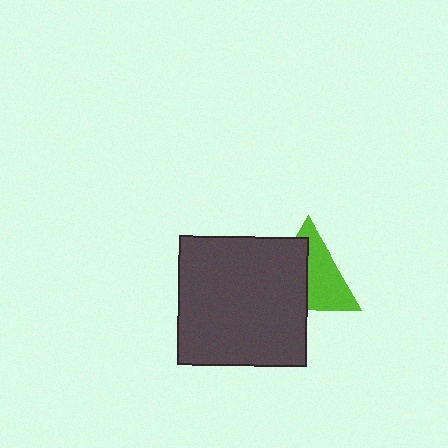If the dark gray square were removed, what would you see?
You would see the complete lime triangle.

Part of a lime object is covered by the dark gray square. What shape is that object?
It is a triangle.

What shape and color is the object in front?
The object in front is a dark gray square.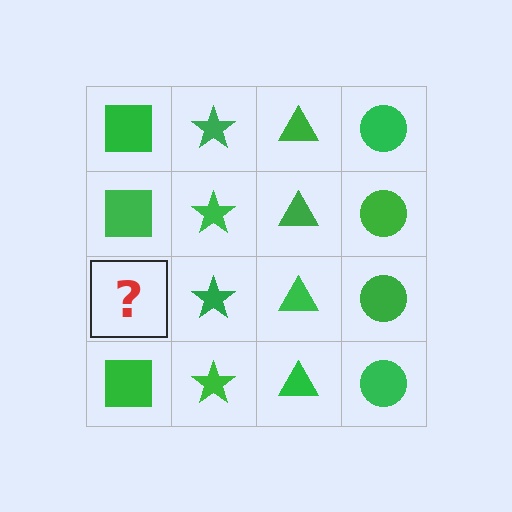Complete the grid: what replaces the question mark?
The question mark should be replaced with a green square.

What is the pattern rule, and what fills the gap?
The rule is that each column has a consistent shape. The gap should be filled with a green square.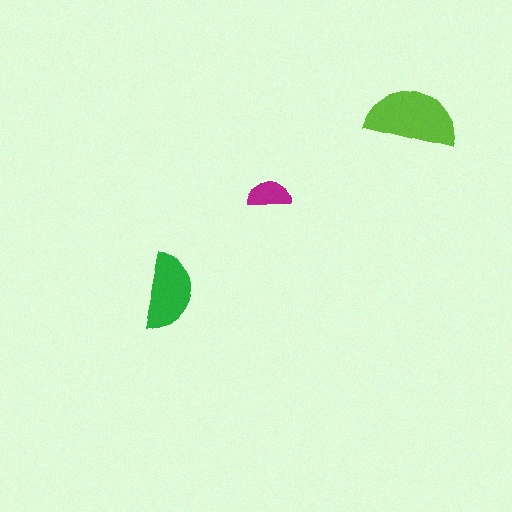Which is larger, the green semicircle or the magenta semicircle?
The green one.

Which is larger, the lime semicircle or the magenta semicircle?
The lime one.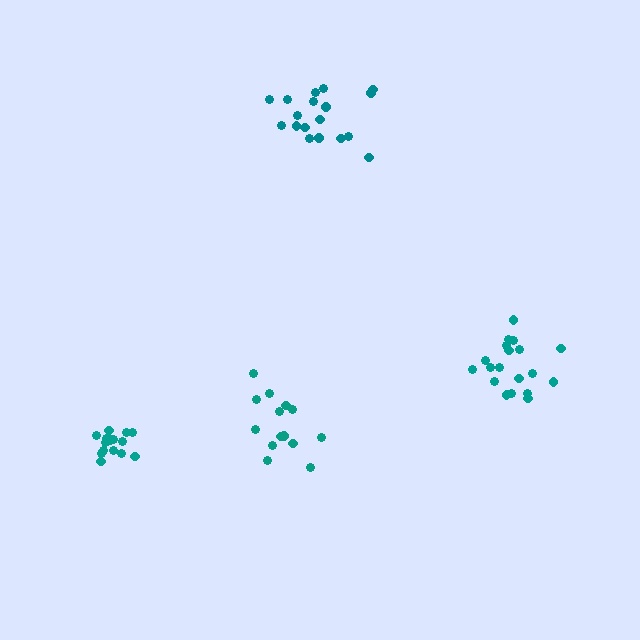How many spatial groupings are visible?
There are 4 spatial groupings.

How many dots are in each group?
Group 1: 15 dots, Group 2: 18 dots, Group 3: 14 dots, Group 4: 19 dots (66 total).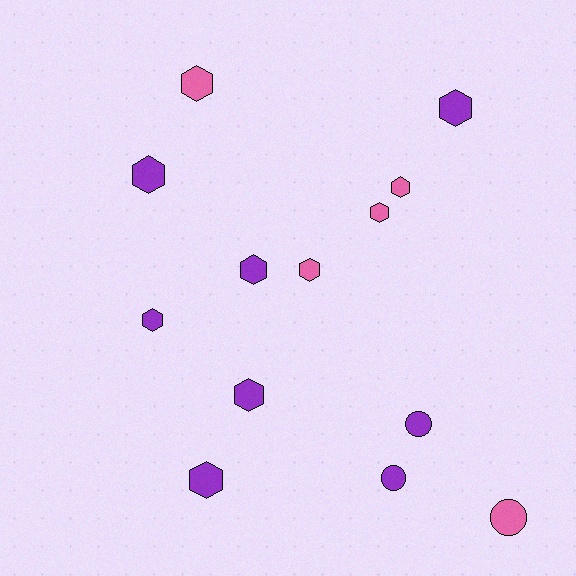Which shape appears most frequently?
Hexagon, with 10 objects.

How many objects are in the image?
There are 13 objects.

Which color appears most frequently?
Purple, with 8 objects.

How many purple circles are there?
There are 2 purple circles.